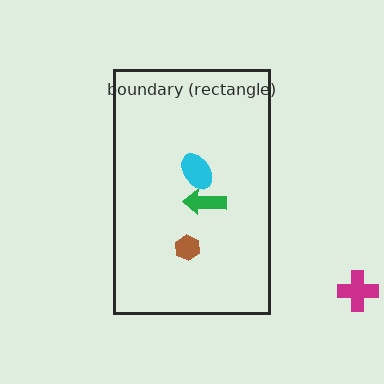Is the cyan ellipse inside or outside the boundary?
Inside.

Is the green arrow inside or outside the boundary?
Inside.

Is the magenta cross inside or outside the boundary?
Outside.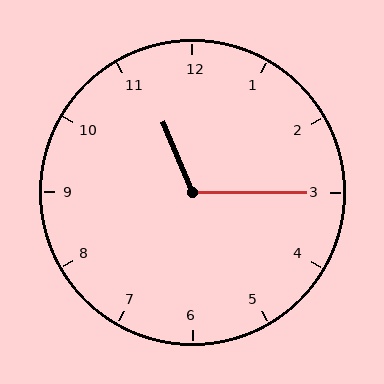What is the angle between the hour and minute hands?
Approximately 112 degrees.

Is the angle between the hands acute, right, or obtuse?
It is obtuse.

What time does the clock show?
11:15.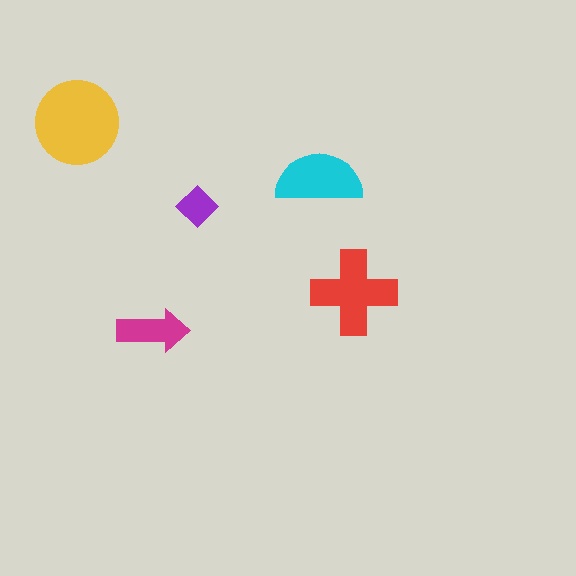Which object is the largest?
The yellow circle.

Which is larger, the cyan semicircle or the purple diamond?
The cyan semicircle.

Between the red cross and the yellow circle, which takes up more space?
The yellow circle.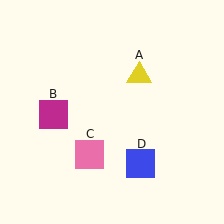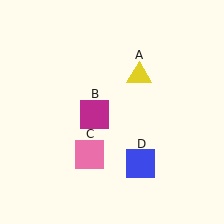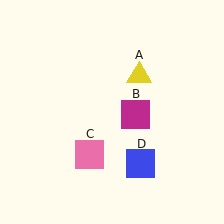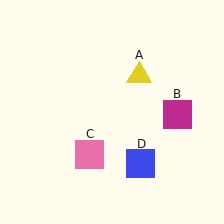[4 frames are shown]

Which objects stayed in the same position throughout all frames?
Yellow triangle (object A) and pink square (object C) and blue square (object D) remained stationary.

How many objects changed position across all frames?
1 object changed position: magenta square (object B).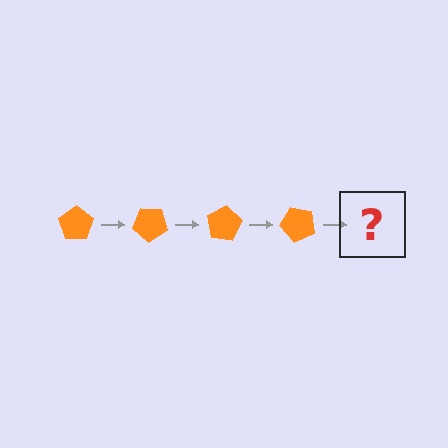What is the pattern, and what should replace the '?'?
The pattern is that the pentagon rotates 40 degrees each step. The '?' should be an orange pentagon rotated 160 degrees.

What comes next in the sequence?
The next element should be an orange pentagon rotated 160 degrees.